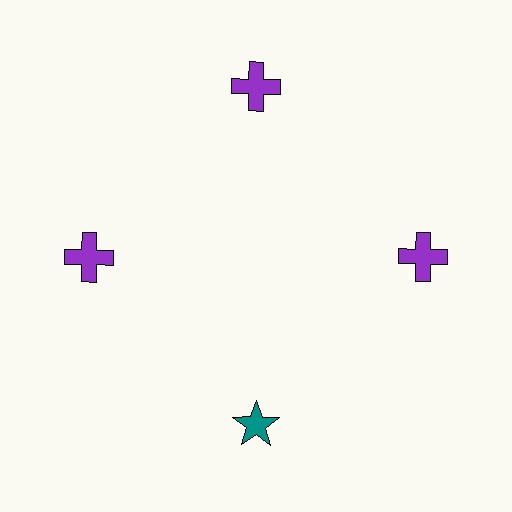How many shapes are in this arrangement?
There are 4 shapes arranged in a ring pattern.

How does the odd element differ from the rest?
It differs in both color (teal instead of purple) and shape (star instead of cross).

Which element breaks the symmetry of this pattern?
The teal star at roughly the 6 o'clock position breaks the symmetry. All other shapes are purple crosses.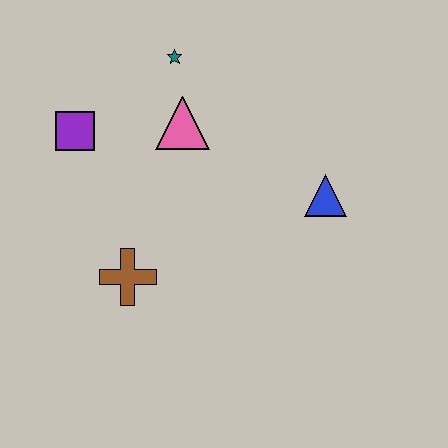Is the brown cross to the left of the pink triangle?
Yes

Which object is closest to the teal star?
The pink triangle is closest to the teal star.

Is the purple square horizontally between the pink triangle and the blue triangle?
No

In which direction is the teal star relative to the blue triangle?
The teal star is to the left of the blue triangle.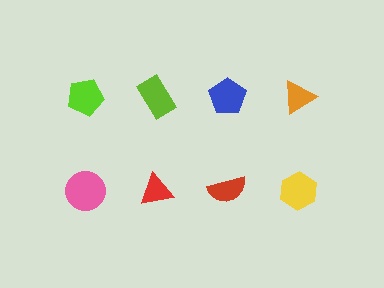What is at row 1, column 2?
A lime rectangle.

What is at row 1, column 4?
An orange triangle.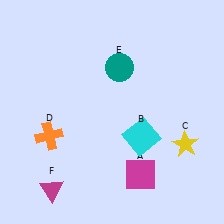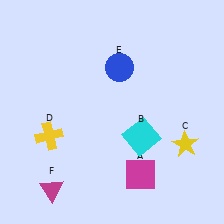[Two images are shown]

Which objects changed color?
D changed from orange to yellow. E changed from teal to blue.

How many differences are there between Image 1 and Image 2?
There are 2 differences between the two images.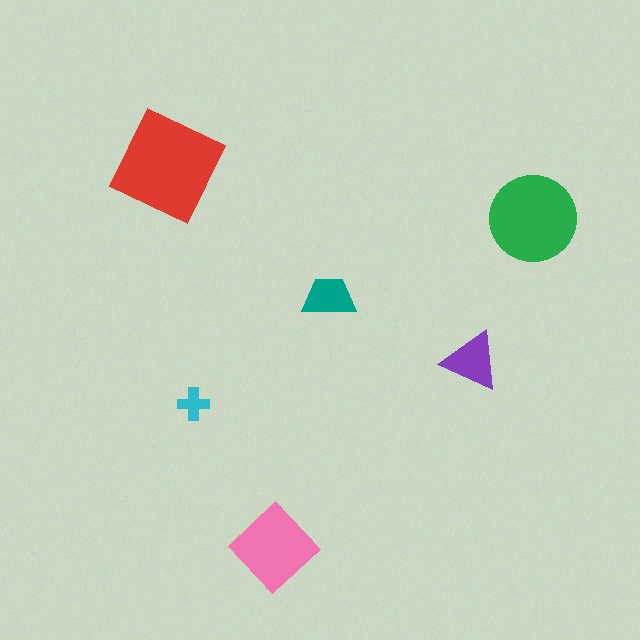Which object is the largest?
The red square.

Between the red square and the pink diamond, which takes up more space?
The red square.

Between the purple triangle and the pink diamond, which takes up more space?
The pink diamond.